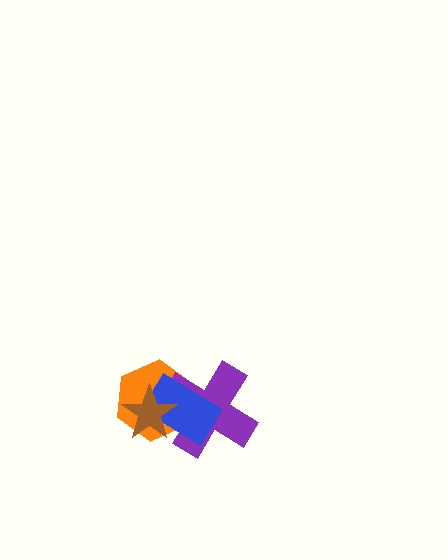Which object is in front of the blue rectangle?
The brown star is in front of the blue rectangle.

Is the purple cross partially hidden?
Yes, it is partially covered by another shape.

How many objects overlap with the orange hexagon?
3 objects overlap with the orange hexagon.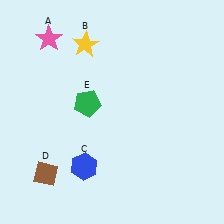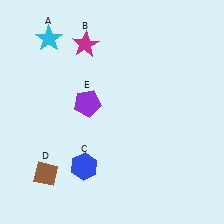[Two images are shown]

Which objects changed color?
A changed from pink to cyan. B changed from yellow to magenta. E changed from green to purple.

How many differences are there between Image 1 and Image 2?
There are 3 differences between the two images.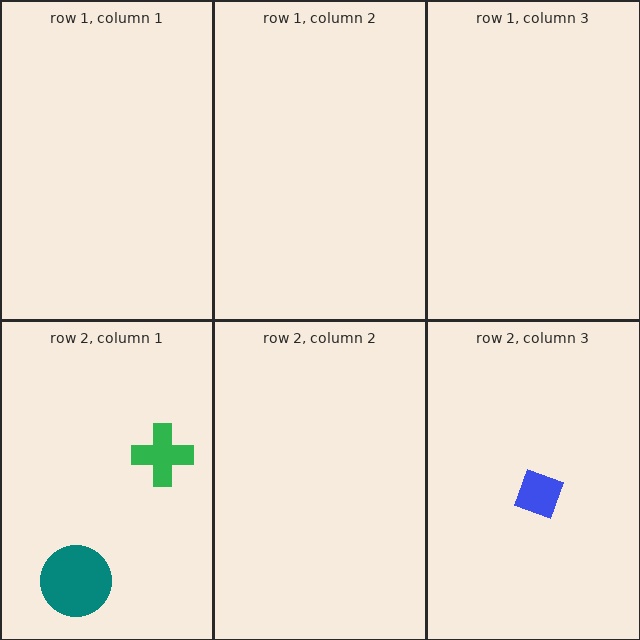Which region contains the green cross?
The row 2, column 1 region.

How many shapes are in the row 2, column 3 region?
1.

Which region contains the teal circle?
The row 2, column 1 region.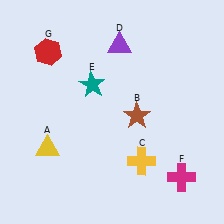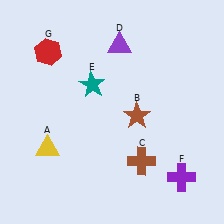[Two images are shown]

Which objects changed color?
C changed from yellow to brown. F changed from magenta to purple.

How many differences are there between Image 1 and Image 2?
There are 2 differences between the two images.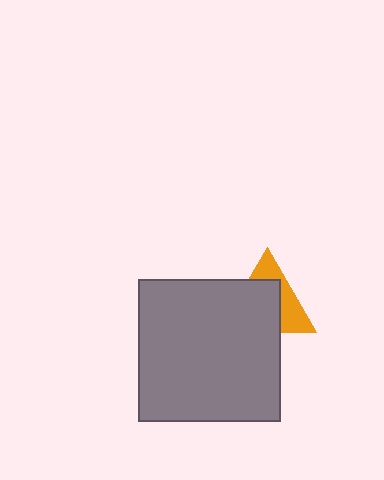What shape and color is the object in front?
The object in front is a gray square.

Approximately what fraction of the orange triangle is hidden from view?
Roughly 60% of the orange triangle is hidden behind the gray square.